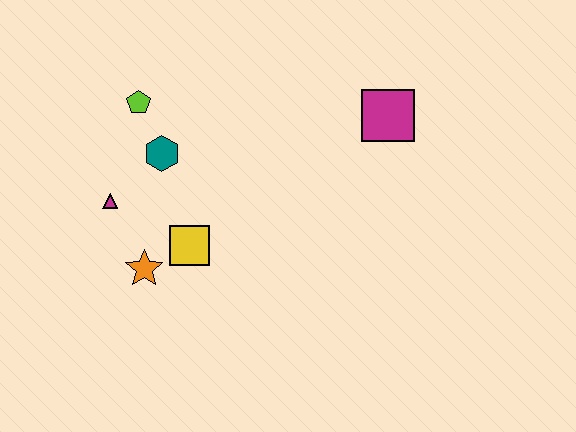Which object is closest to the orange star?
The yellow square is closest to the orange star.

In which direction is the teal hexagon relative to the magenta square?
The teal hexagon is to the left of the magenta square.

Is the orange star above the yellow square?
No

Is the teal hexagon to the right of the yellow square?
No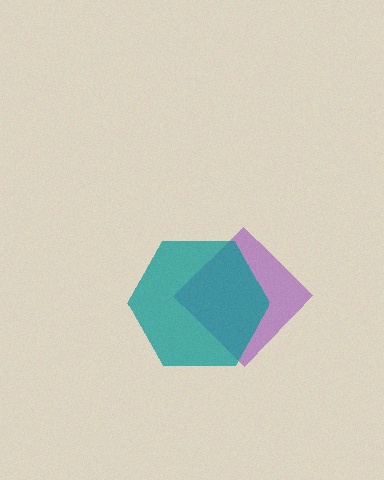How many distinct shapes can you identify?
There are 2 distinct shapes: a purple diamond, a teal hexagon.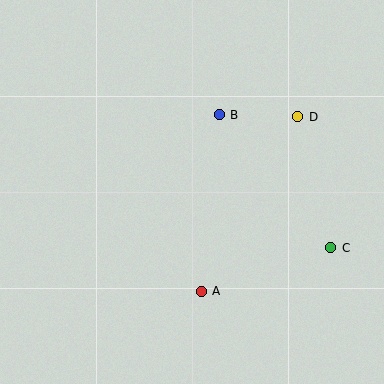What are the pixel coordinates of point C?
Point C is at (331, 248).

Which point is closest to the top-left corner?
Point B is closest to the top-left corner.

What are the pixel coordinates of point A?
Point A is at (201, 291).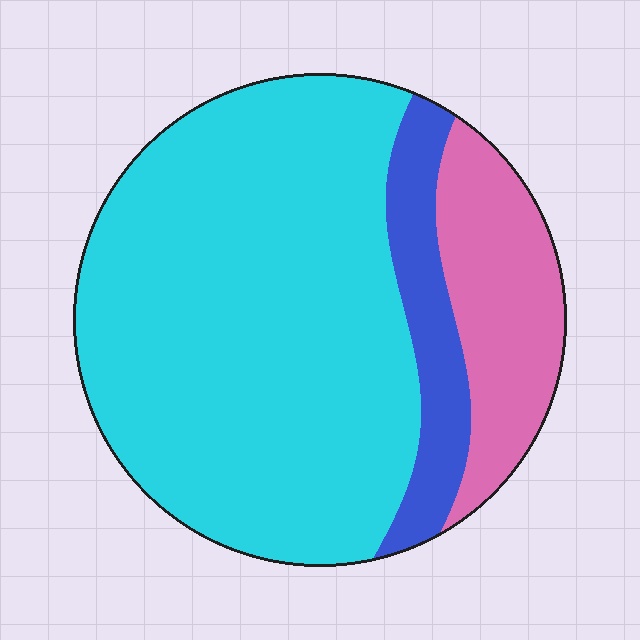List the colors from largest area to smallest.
From largest to smallest: cyan, pink, blue.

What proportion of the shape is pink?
Pink takes up about one sixth (1/6) of the shape.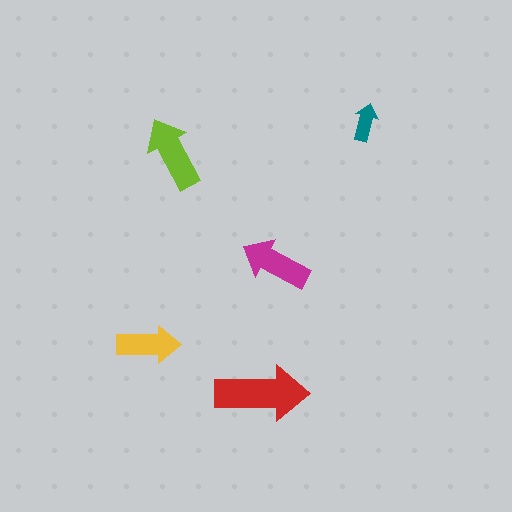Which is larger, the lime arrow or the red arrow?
The red one.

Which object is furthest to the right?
The teal arrow is rightmost.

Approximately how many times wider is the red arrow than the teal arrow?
About 2.5 times wider.